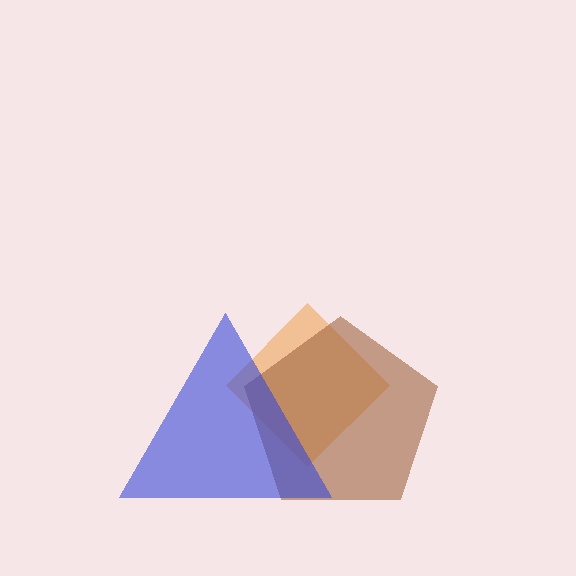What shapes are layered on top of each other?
The layered shapes are: an orange diamond, a brown pentagon, a blue triangle.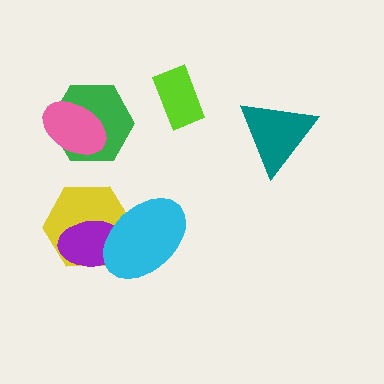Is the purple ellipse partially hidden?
Yes, it is partially covered by another shape.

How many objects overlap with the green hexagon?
1 object overlaps with the green hexagon.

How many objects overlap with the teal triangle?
0 objects overlap with the teal triangle.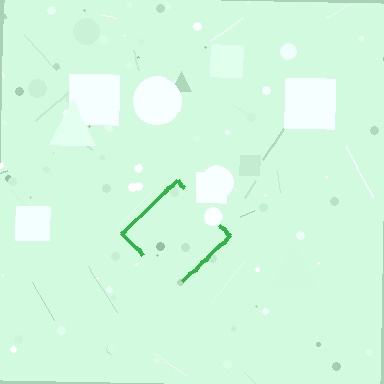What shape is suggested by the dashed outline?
The dashed outline suggests a diamond.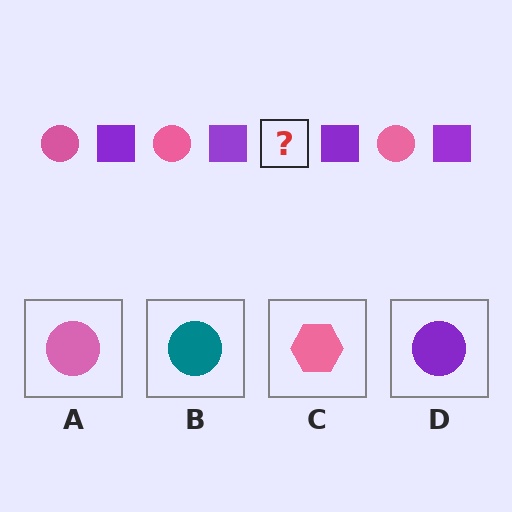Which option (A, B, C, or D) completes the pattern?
A.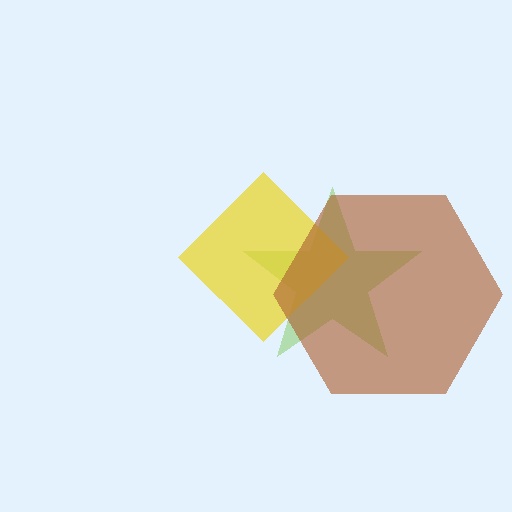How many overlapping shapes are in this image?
There are 3 overlapping shapes in the image.